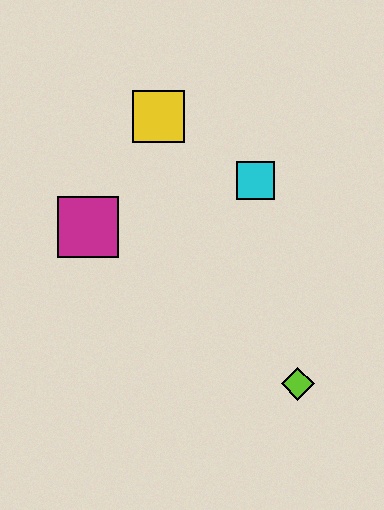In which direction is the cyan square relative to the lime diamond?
The cyan square is above the lime diamond.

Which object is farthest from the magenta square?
The lime diamond is farthest from the magenta square.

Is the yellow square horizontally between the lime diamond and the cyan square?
No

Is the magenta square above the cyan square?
No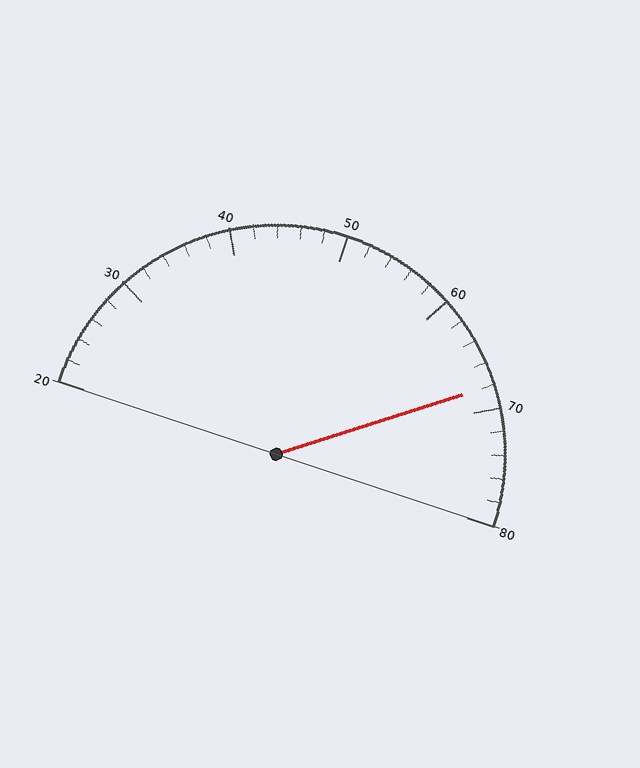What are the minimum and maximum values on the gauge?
The gauge ranges from 20 to 80.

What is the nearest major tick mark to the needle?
The nearest major tick mark is 70.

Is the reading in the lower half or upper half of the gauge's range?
The reading is in the upper half of the range (20 to 80).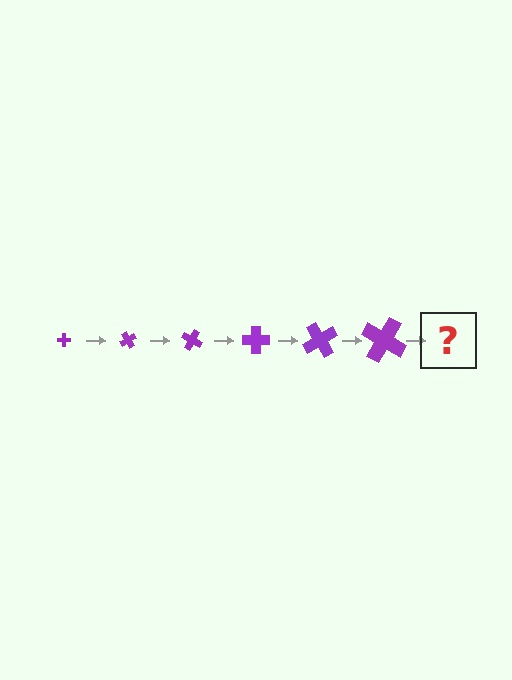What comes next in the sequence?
The next element should be a cross, larger than the previous one and rotated 360 degrees from the start.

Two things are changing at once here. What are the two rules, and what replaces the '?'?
The two rules are that the cross grows larger each step and it rotates 60 degrees each step. The '?' should be a cross, larger than the previous one and rotated 360 degrees from the start.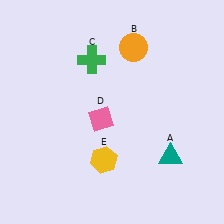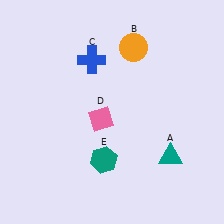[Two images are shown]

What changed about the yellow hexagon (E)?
In Image 1, E is yellow. In Image 2, it changed to teal.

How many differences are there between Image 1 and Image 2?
There are 2 differences between the two images.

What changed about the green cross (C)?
In Image 1, C is green. In Image 2, it changed to blue.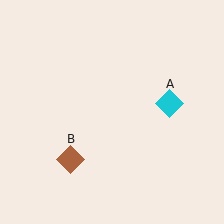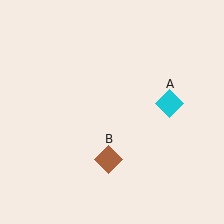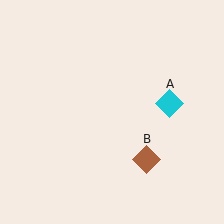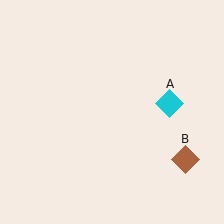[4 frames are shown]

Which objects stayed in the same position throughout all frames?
Cyan diamond (object A) remained stationary.